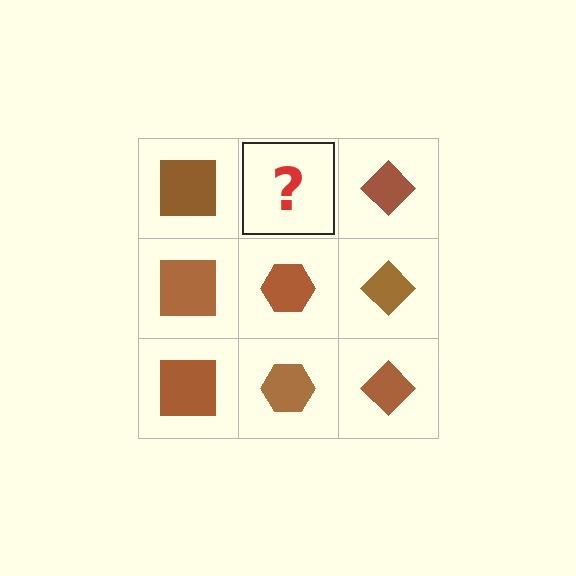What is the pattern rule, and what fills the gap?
The rule is that each column has a consistent shape. The gap should be filled with a brown hexagon.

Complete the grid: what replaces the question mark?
The question mark should be replaced with a brown hexagon.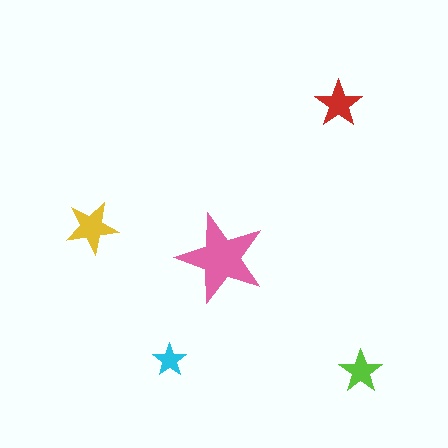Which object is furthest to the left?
The yellow star is leftmost.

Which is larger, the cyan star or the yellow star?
The yellow one.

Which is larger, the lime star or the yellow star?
The yellow one.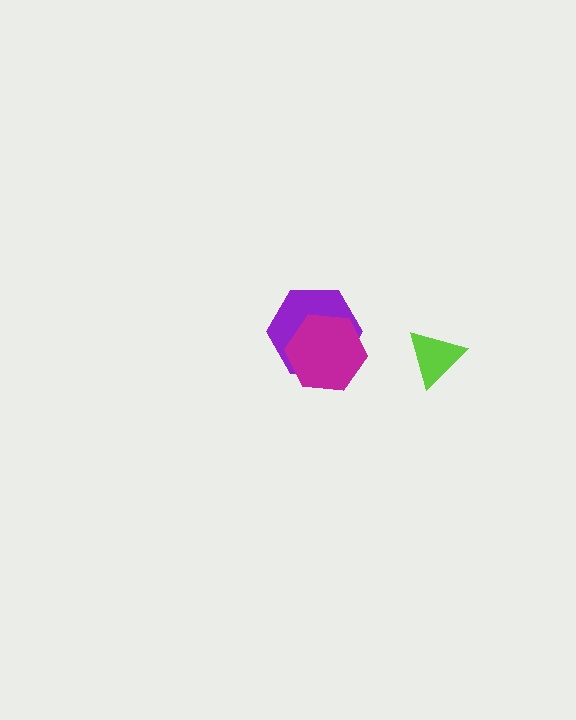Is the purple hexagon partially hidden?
Yes, it is partially covered by another shape.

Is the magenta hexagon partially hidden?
No, no other shape covers it.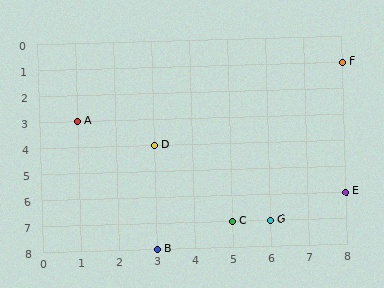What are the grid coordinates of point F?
Point F is at grid coordinates (8, 1).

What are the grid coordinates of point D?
Point D is at grid coordinates (3, 4).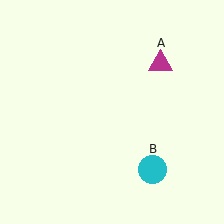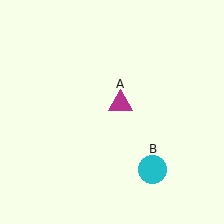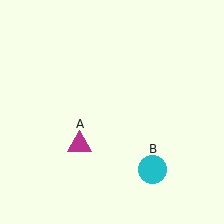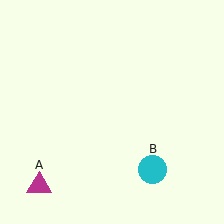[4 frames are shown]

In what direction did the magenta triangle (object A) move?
The magenta triangle (object A) moved down and to the left.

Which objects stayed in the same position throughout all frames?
Cyan circle (object B) remained stationary.